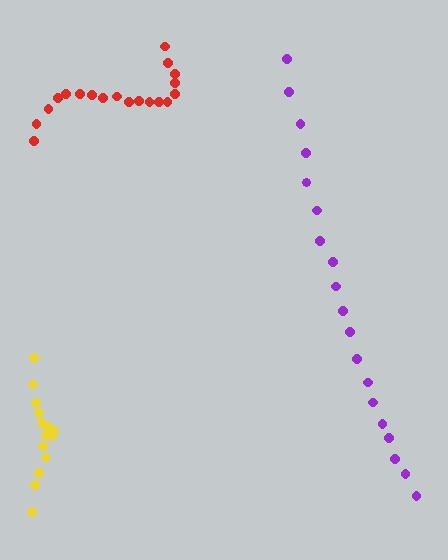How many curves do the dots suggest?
There are 3 distinct paths.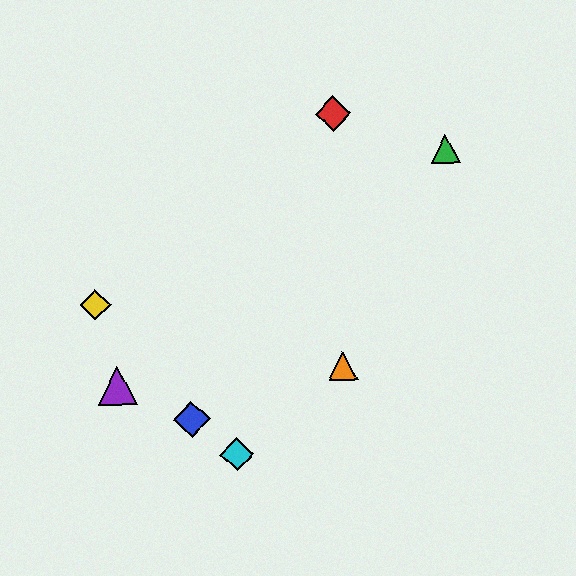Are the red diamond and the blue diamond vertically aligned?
No, the red diamond is at x≈333 and the blue diamond is at x≈192.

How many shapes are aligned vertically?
2 shapes (the red diamond, the orange triangle) are aligned vertically.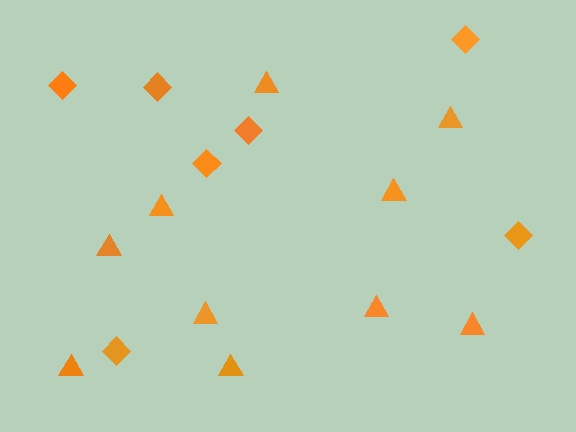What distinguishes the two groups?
There are 2 groups: one group of diamonds (7) and one group of triangles (10).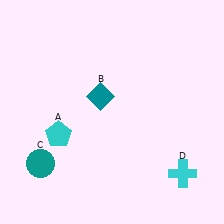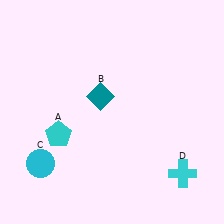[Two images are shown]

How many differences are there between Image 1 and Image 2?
There is 1 difference between the two images.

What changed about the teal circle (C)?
In Image 1, C is teal. In Image 2, it changed to cyan.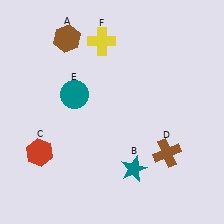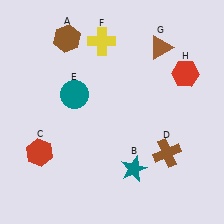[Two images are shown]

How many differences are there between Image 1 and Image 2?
There are 2 differences between the two images.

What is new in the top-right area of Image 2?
A red hexagon (H) was added in the top-right area of Image 2.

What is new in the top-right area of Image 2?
A brown triangle (G) was added in the top-right area of Image 2.